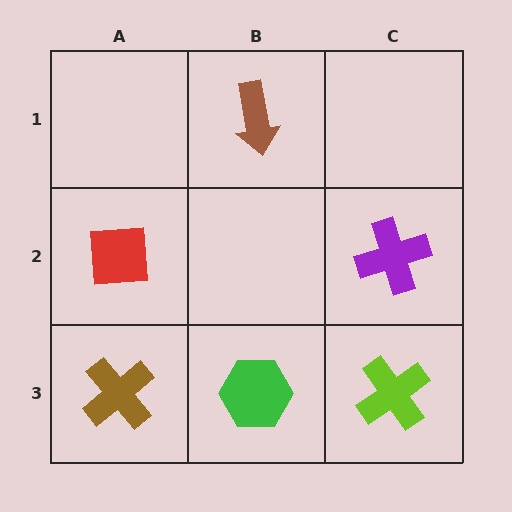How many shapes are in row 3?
3 shapes.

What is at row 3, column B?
A green hexagon.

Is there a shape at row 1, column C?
No, that cell is empty.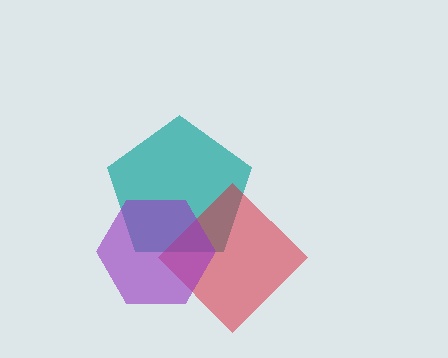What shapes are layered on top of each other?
The layered shapes are: a teal pentagon, a red diamond, a purple hexagon.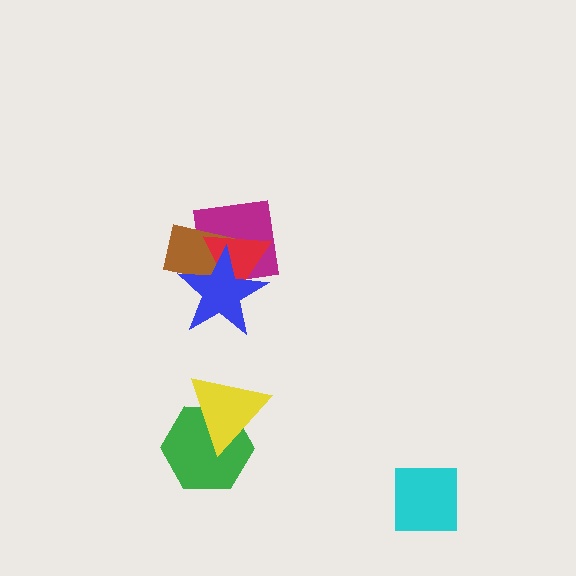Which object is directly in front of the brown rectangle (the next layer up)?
The red triangle is directly in front of the brown rectangle.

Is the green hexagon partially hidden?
Yes, it is partially covered by another shape.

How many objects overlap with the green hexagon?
1 object overlaps with the green hexagon.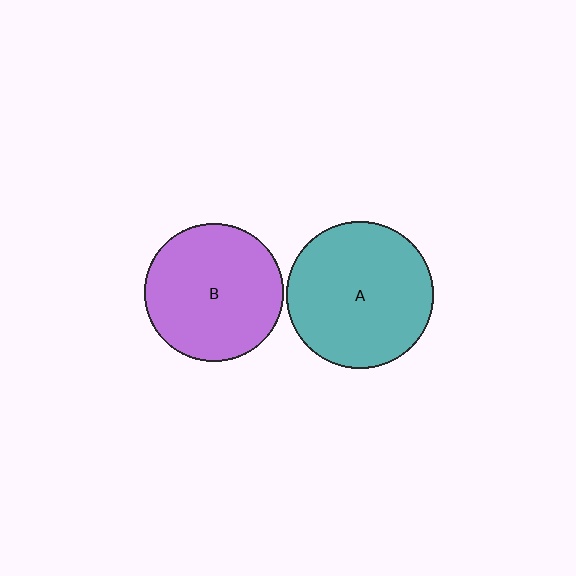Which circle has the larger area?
Circle A (teal).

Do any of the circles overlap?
No, none of the circles overlap.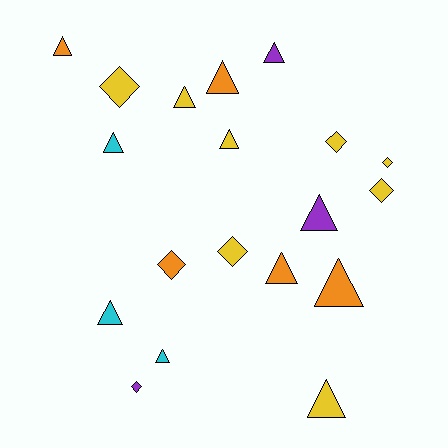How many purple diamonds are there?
There is 1 purple diamond.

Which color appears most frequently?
Yellow, with 8 objects.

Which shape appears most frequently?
Triangle, with 12 objects.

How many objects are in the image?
There are 19 objects.